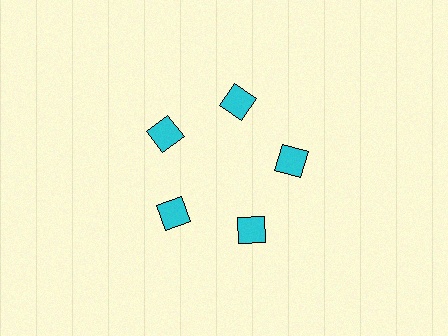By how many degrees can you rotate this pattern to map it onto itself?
The pattern maps onto itself every 72 degrees of rotation.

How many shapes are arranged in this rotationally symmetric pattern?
There are 5 shapes, arranged in 5 groups of 1.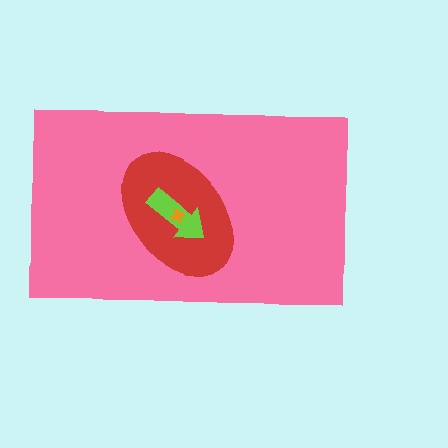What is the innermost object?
The orange cross.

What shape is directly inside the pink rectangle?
The red ellipse.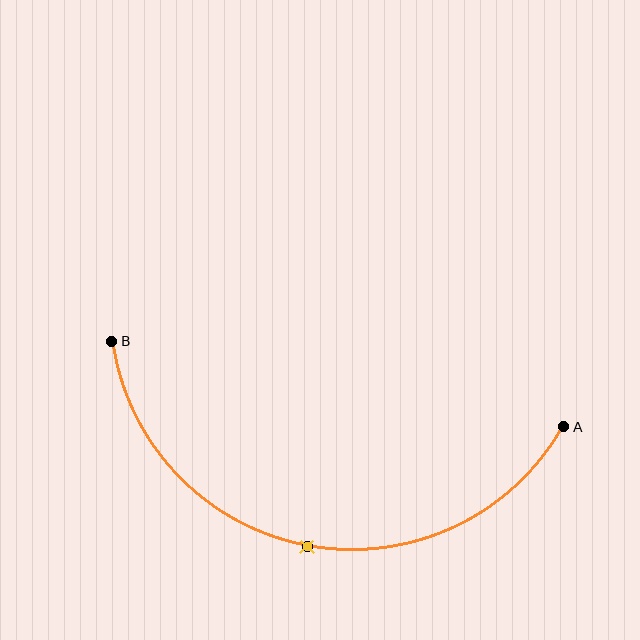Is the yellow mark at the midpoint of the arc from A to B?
Yes. The yellow mark lies on the arc at equal arc-length from both A and B — it is the arc midpoint.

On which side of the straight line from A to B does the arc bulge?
The arc bulges below the straight line connecting A and B.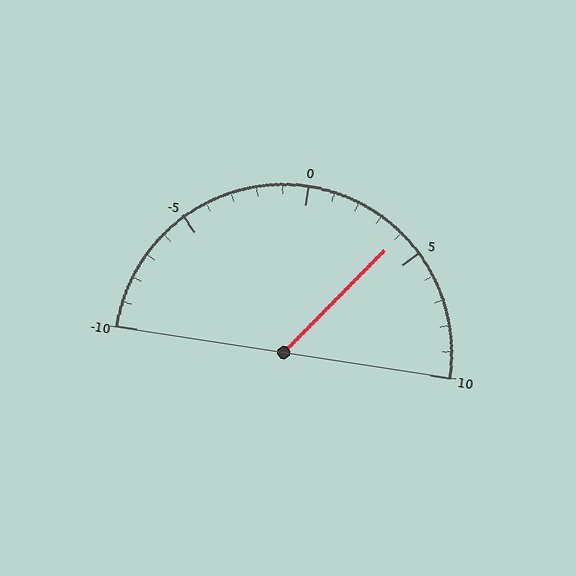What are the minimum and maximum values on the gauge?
The gauge ranges from -10 to 10.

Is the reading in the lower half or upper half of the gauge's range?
The reading is in the upper half of the range (-10 to 10).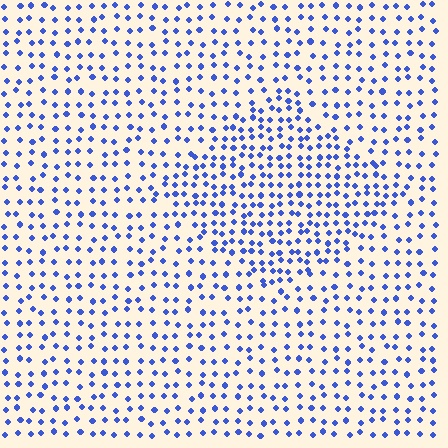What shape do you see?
I see a diamond.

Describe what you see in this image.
The image contains small blue elements arranged at two different densities. A diamond-shaped region is visible where the elements are more densely packed than the surrounding area.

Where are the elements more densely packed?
The elements are more densely packed inside the diamond boundary.